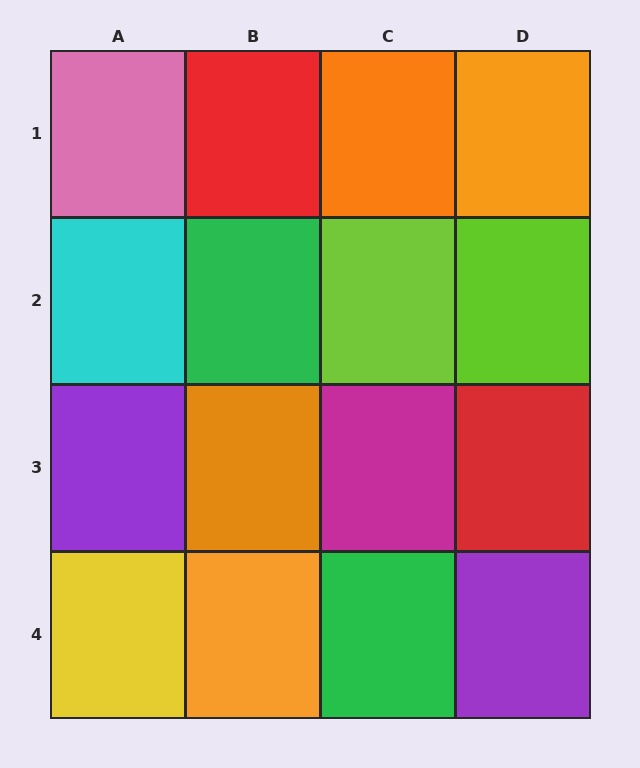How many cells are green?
2 cells are green.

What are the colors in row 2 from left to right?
Cyan, green, lime, lime.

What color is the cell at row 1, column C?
Orange.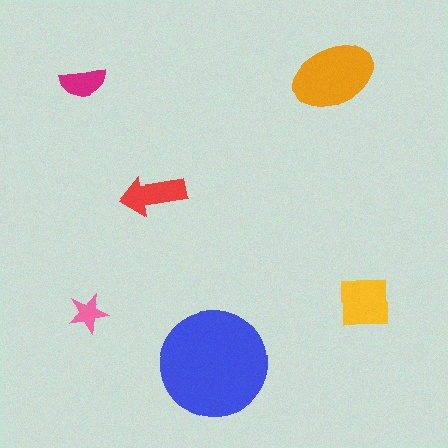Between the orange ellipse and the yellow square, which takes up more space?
The orange ellipse.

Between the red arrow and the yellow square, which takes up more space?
The yellow square.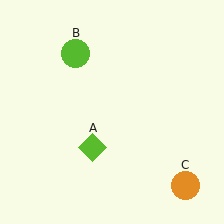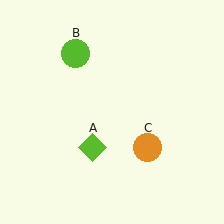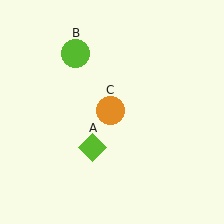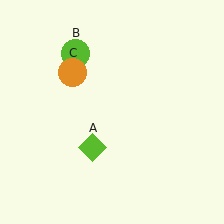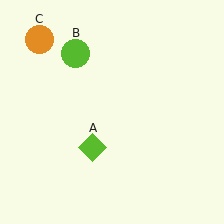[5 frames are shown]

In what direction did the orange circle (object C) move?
The orange circle (object C) moved up and to the left.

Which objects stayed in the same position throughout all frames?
Lime diamond (object A) and lime circle (object B) remained stationary.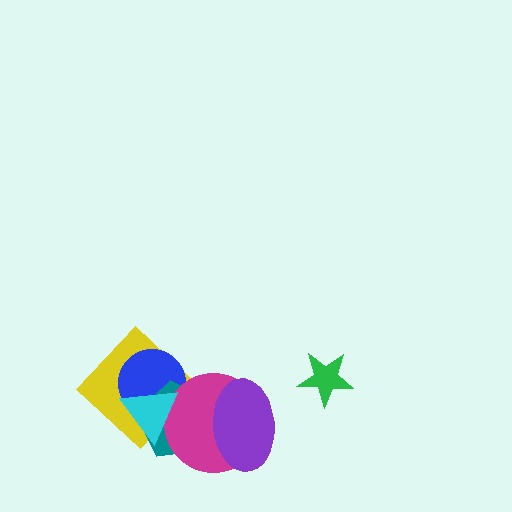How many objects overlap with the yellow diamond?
3 objects overlap with the yellow diamond.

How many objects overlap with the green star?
0 objects overlap with the green star.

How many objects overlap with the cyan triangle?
4 objects overlap with the cyan triangle.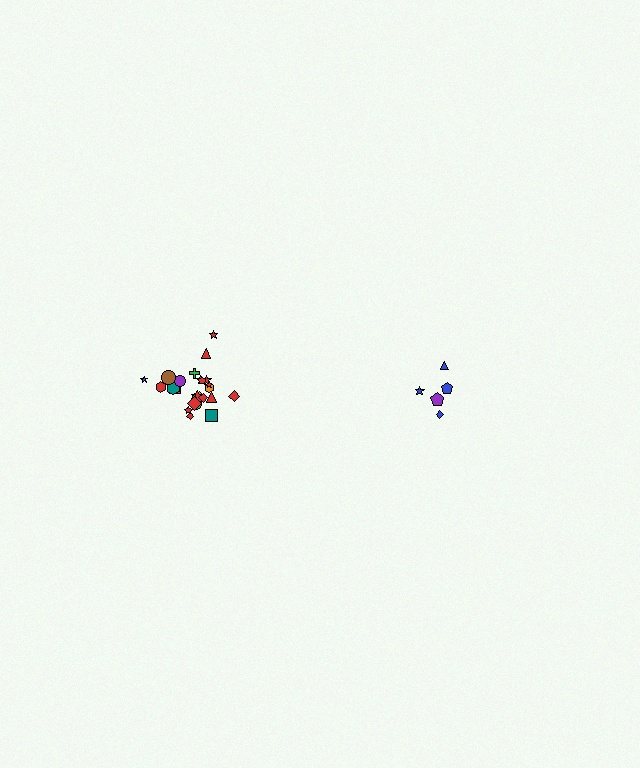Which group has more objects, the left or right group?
The left group.